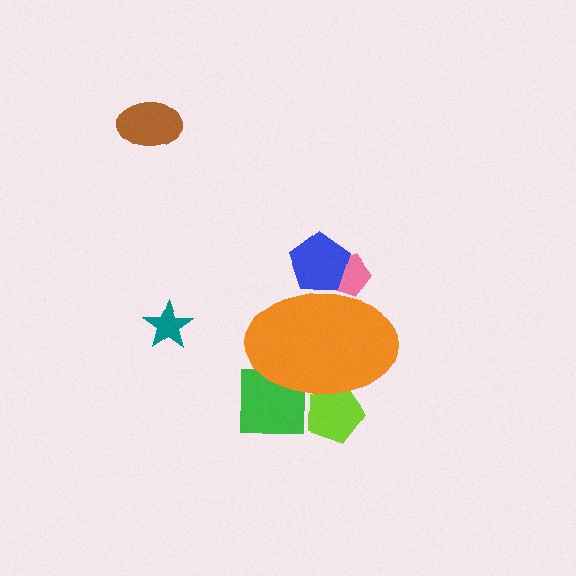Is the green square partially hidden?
Yes, the green square is partially hidden behind the orange ellipse.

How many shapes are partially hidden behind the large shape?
4 shapes are partially hidden.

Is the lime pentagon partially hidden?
Yes, the lime pentagon is partially hidden behind the orange ellipse.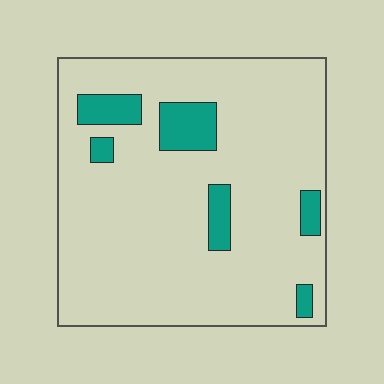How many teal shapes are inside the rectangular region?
6.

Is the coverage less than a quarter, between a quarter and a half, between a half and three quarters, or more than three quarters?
Less than a quarter.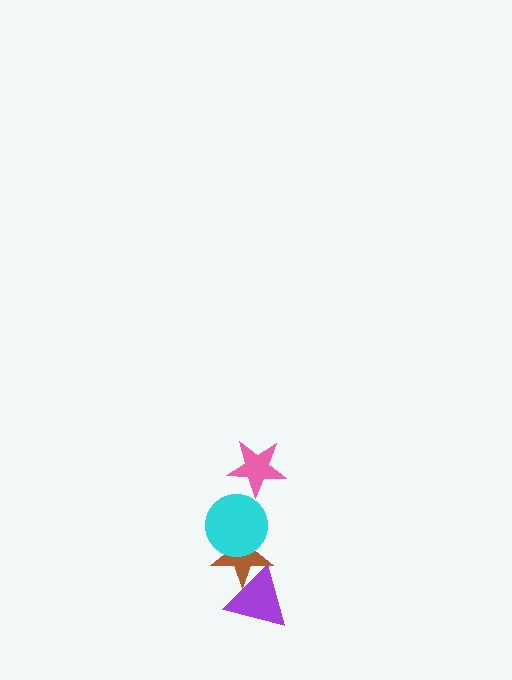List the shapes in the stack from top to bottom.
From top to bottom: the pink star, the cyan circle, the brown star, the purple triangle.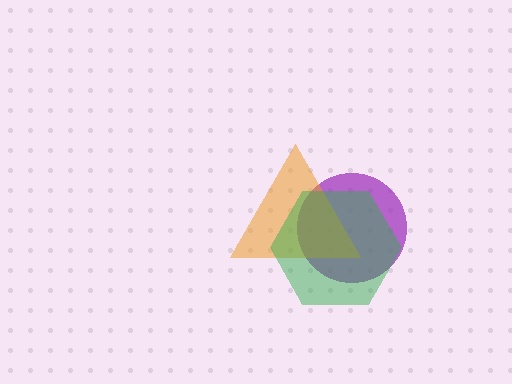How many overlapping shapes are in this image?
There are 3 overlapping shapes in the image.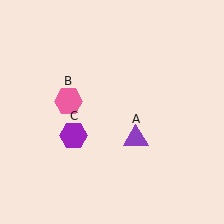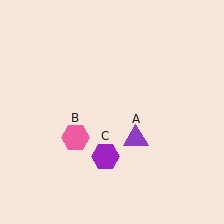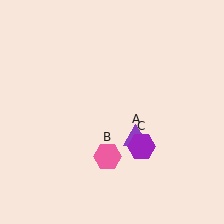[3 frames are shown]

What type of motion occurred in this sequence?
The pink hexagon (object B), purple hexagon (object C) rotated counterclockwise around the center of the scene.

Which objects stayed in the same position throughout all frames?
Purple triangle (object A) remained stationary.